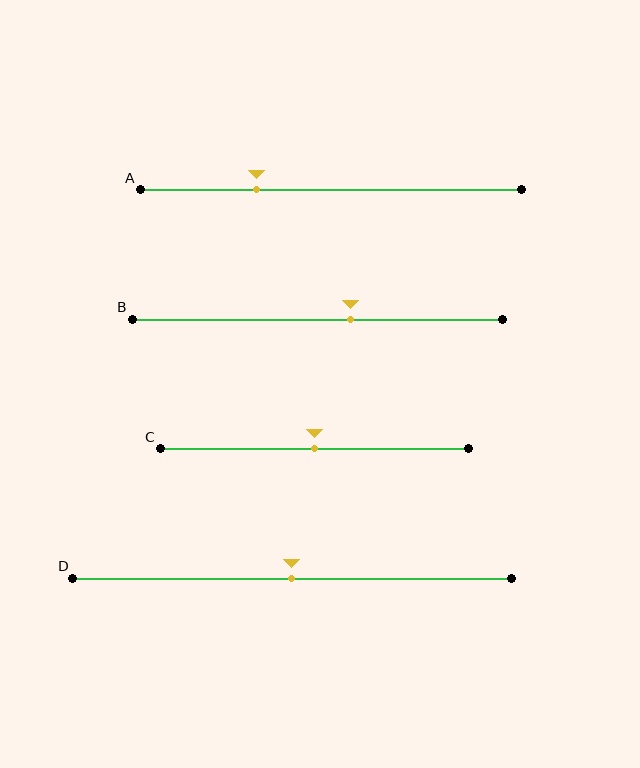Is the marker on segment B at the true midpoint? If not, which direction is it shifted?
No, the marker on segment B is shifted to the right by about 9% of the segment length.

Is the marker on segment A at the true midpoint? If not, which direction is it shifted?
No, the marker on segment A is shifted to the left by about 19% of the segment length.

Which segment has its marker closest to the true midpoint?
Segment C has its marker closest to the true midpoint.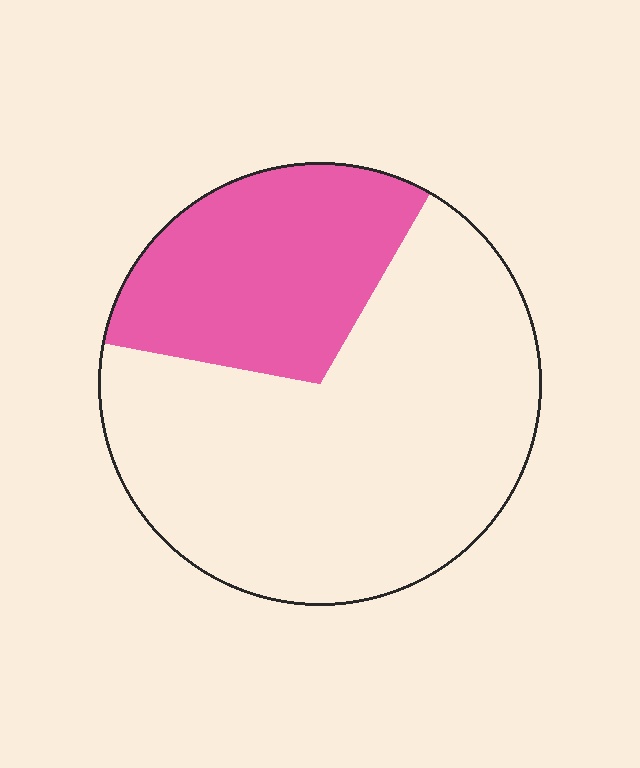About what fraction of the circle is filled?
About one third (1/3).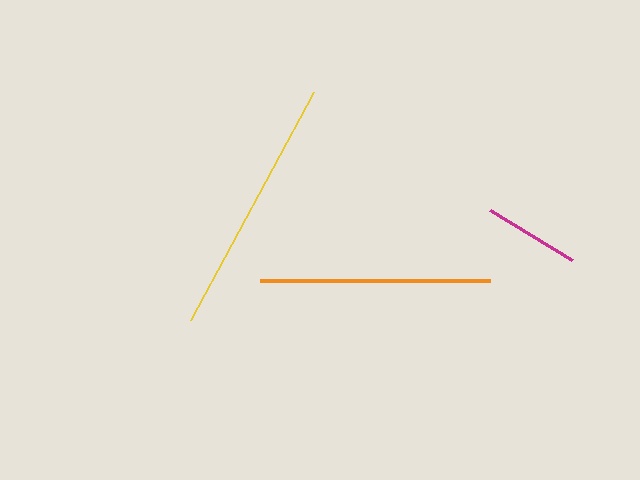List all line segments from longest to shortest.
From longest to shortest: yellow, orange, magenta.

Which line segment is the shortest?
The magenta line is the shortest at approximately 96 pixels.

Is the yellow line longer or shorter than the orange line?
The yellow line is longer than the orange line.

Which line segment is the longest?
The yellow line is the longest at approximately 259 pixels.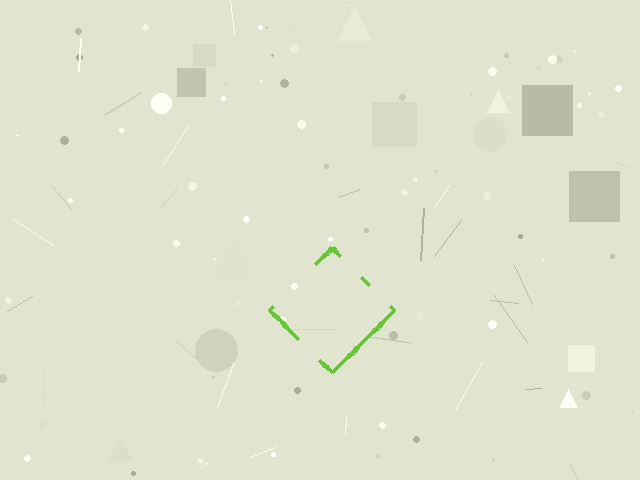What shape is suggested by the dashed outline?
The dashed outline suggests a diamond.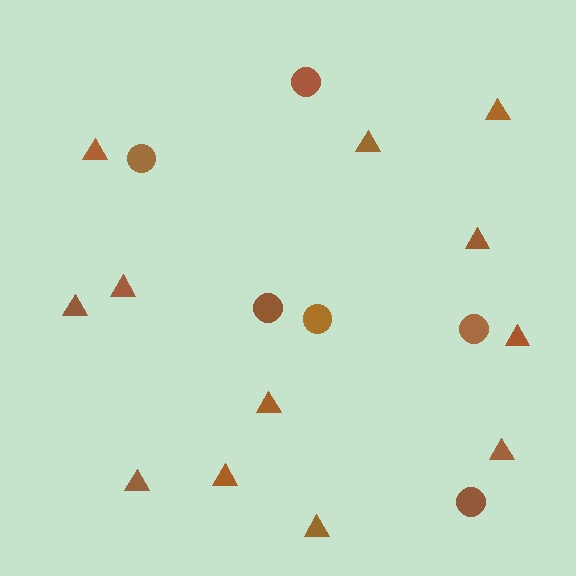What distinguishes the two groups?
There are 2 groups: one group of circles (6) and one group of triangles (12).